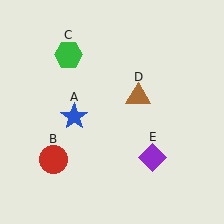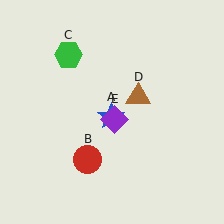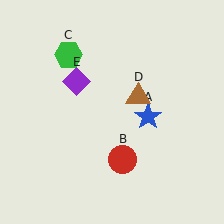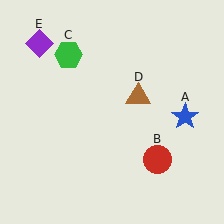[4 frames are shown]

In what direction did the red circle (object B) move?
The red circle (object B) moved right.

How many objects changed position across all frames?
3 objects changed position: blue star (object A), red circle (object B), purple diamond (object E).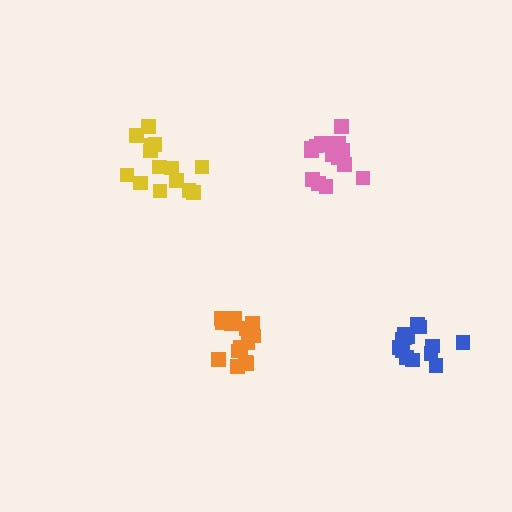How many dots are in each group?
Group 1: 17 dots, Group 2: 16 dots, Group 3: 14 dots, Group 4: 14 dots (61 total).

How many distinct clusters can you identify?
There are 4 distinct clusters.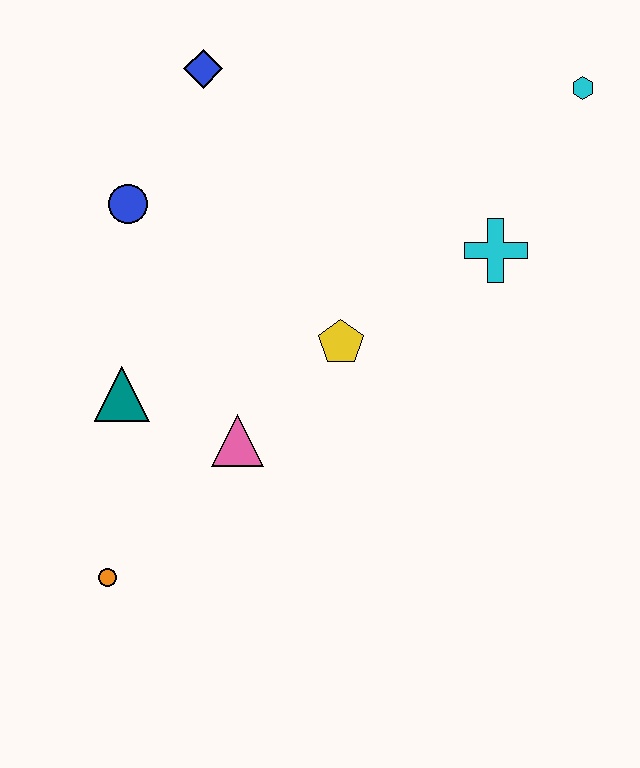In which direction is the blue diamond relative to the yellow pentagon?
The blue diamond is above the yellow pentagon.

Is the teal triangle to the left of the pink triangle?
Yes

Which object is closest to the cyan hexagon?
The cyan cross is closest to the cyan hexagon.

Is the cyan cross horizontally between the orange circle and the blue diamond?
No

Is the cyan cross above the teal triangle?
Yes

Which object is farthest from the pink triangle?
The cyan hexagon is farthest from the pink triangle.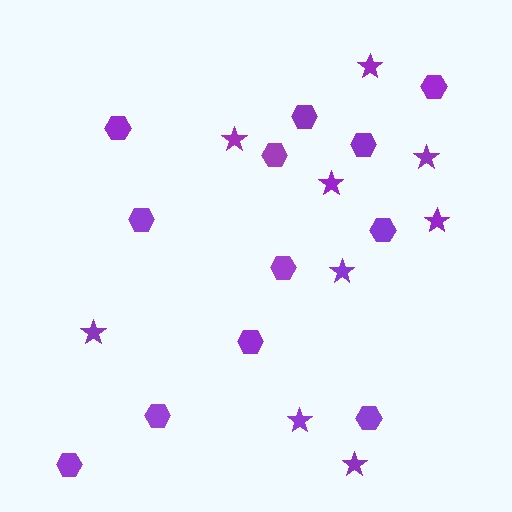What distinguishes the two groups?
There are 2 groups: one group of stars (9) and one group of hexagons (12).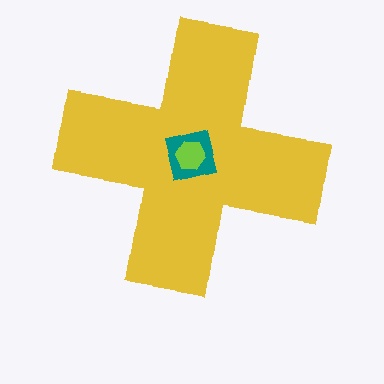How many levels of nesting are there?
3.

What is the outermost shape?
The yellow cross.